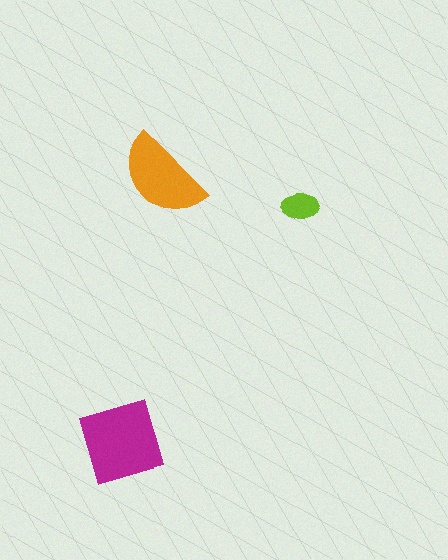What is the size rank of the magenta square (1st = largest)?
1st.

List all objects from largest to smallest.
The magenta square, the orange semicircle, the lime ellipse.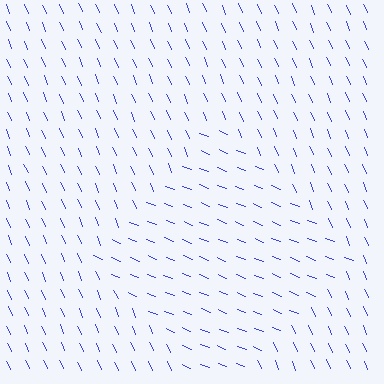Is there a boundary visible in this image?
Yes, there is a texture boundary formed by a change in line orientation.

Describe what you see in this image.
The image is filled with small blue line segments. A diamond region in the image has lines oriented differently from the surrounding lines, creating a visible texture boundary.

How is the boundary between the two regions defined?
The boundary is defined purely by a change in line orientation (approximately 45 degrees difference). All lines are the same color and thickness.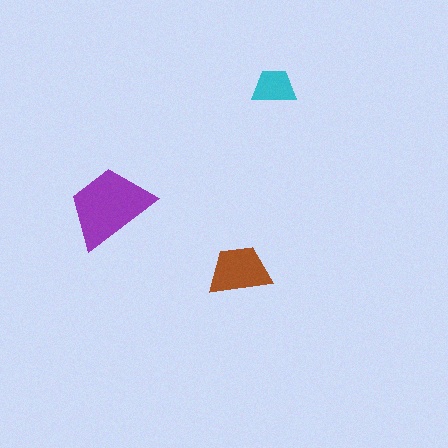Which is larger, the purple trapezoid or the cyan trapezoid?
The purple one.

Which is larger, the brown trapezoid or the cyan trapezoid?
The brown one.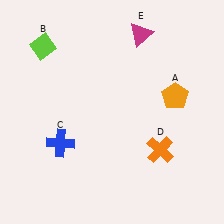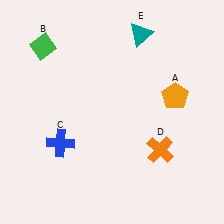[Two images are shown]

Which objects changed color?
B changed from lime to green. E changed from magenta to teal.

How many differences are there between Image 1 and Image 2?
There are 2 differences between the two images.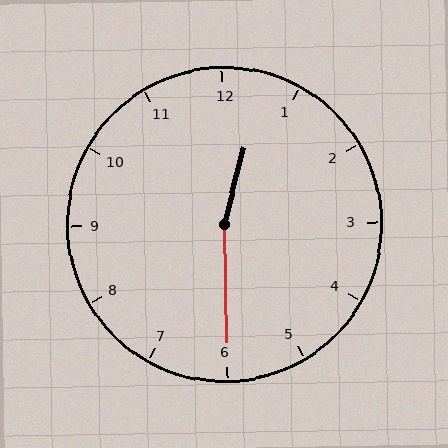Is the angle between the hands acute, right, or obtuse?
It is obtuse.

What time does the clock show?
12:30.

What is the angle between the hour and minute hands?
Approximately 165 degrees.